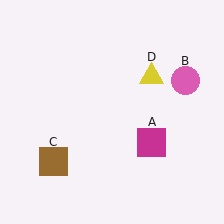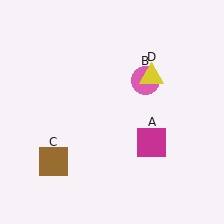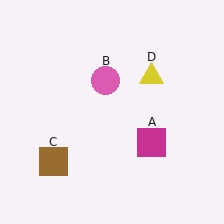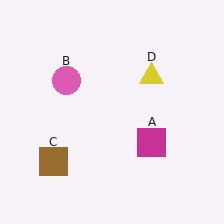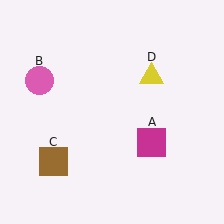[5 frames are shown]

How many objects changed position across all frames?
1 object changed position: pink circle (object B).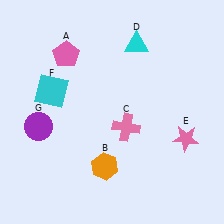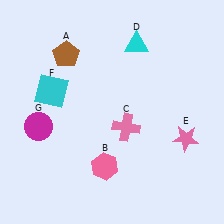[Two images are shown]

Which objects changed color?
A changed from pink to brown. B changed from orange to pink. G changed from purple to magenta.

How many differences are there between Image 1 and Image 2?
There are 3 differences between the two images.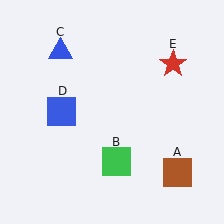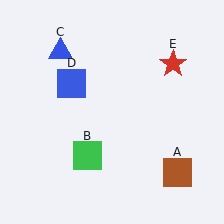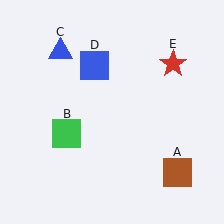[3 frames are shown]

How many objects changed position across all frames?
2 objects changed position: green square (object B), blue square (object D).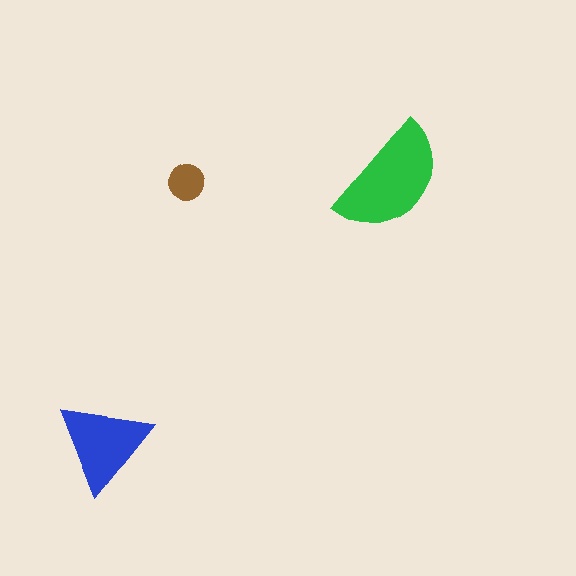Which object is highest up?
The green semicircle is topmost.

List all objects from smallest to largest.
The brown circle, the blue triangle, the green semicircle.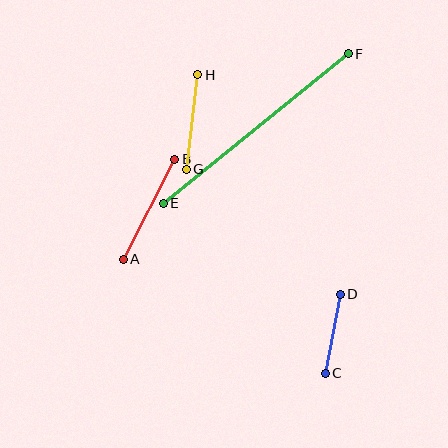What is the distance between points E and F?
The distance is approximately 238 pixels.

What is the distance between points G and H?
The distance is approximately 96 pixels.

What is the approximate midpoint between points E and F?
The midpoint is at approximately (256, 129) pixels.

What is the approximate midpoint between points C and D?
The midpoint is at approximately (333, 334) pixels.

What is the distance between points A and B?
The distance is approximately 113 pixels.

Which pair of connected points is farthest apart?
Points E and F are farthest apart.